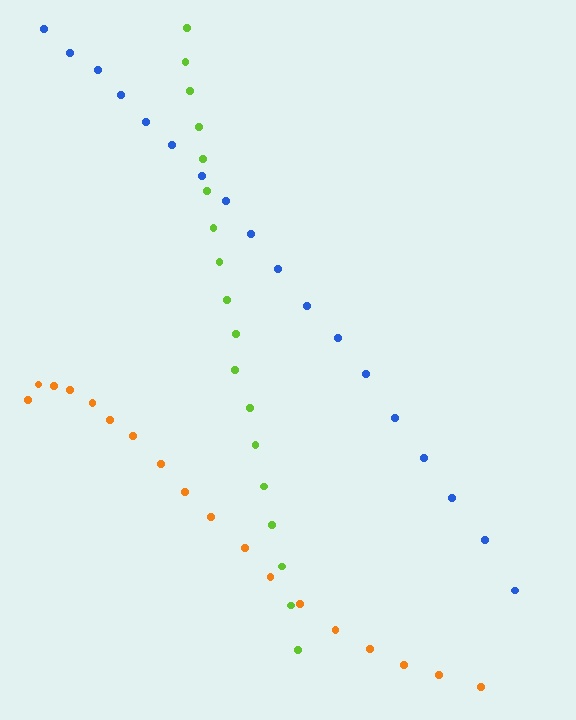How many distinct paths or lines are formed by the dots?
There are 3 distinct paths.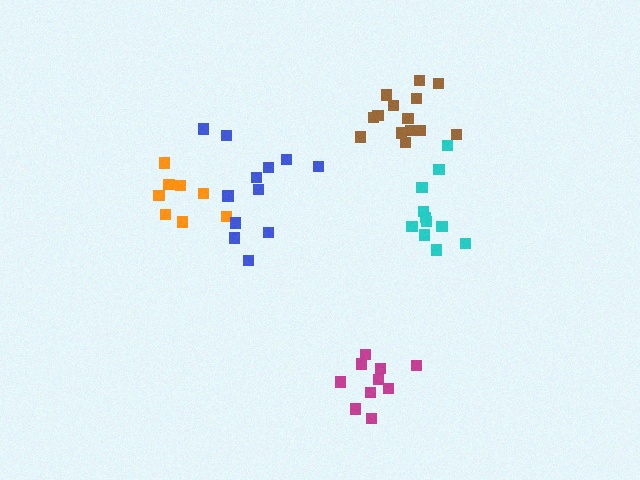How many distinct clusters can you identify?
There are 5 distinct clusters.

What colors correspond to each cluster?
The clusters are colored: magenta, cyan, orange, brown, blue.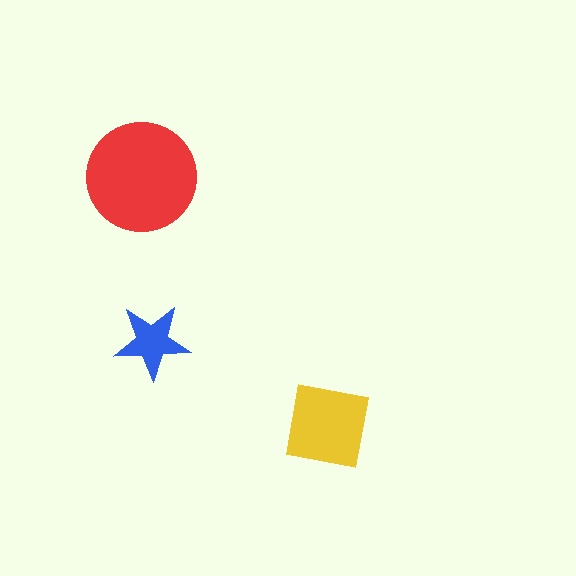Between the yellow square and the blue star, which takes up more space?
The yellow square.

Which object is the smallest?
The blue star.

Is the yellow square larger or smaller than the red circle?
Smaller.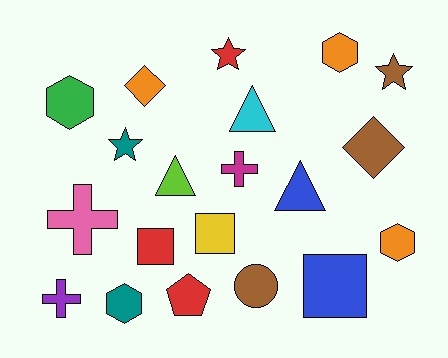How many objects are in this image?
There are 20 objects.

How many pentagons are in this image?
There is 1 pentagon.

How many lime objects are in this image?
There is 1 lime object.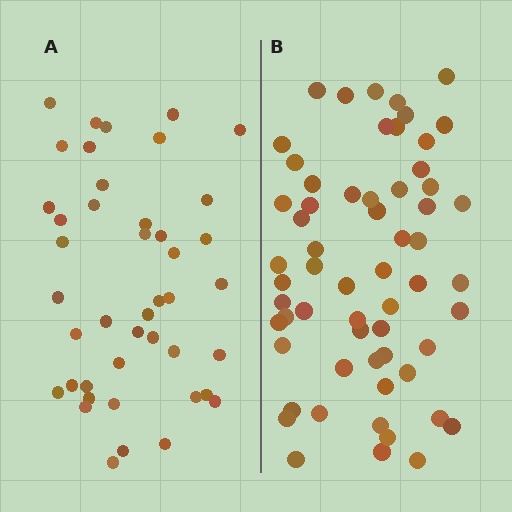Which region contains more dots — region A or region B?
Region B (the right region) has more dots.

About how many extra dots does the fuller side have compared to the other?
Region B has approximately 15 more dots than region A.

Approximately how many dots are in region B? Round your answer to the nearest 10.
About 60 dots.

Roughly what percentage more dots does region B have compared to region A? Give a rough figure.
About 40% more.